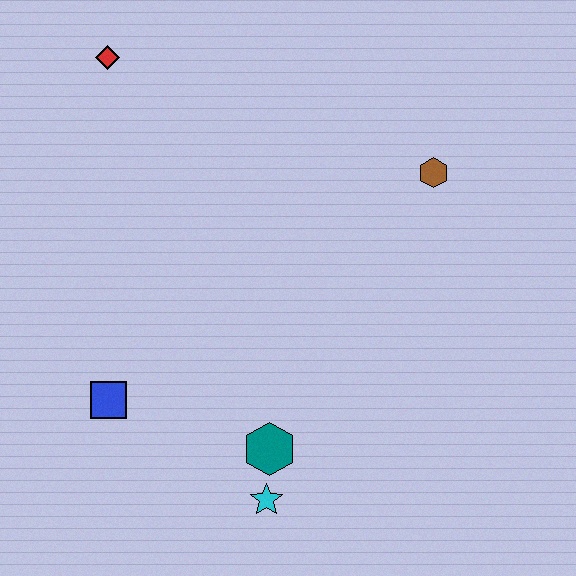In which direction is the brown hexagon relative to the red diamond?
The brown hexagon is to the right of the red diamond.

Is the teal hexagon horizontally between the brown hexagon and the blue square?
Yes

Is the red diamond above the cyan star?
Yes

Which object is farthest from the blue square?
The brown hexagon is farthest from the blue square.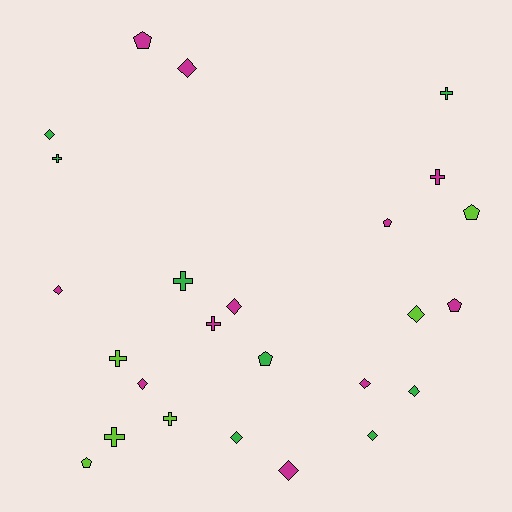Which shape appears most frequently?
Diamond, with 11 objects.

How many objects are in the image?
There are 25 objects.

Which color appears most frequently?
Magenta, with 11 objects.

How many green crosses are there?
There are 3 green crosses.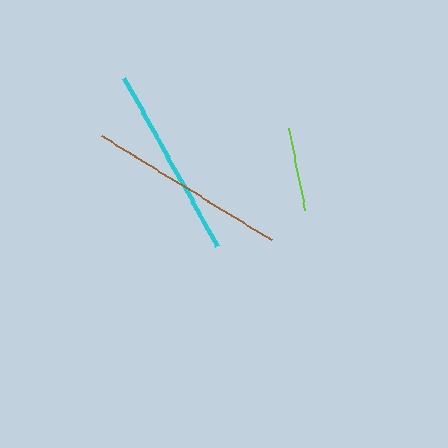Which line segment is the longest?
The brown line is the longest at approximately 199 pixels.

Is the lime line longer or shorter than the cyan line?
The cyan line is longer than the lime line.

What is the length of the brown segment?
The brown segment is approximately 199 pixels long.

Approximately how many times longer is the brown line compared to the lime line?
The brown line is approximately 2.4 times the length of the lime line.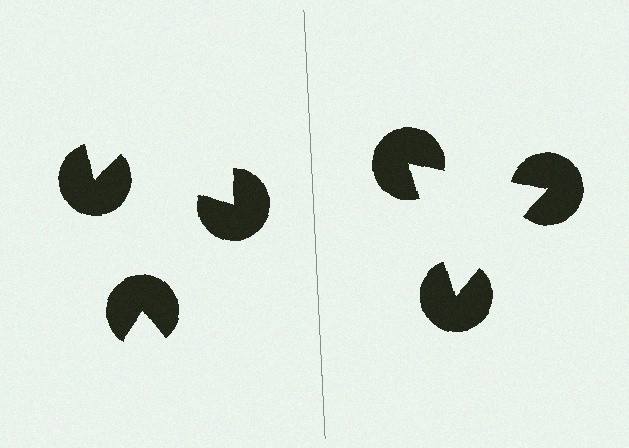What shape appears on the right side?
An illusory triangle.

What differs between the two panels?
The pac-man discs are positioned identically on both sides; only the wedge orientations differ. On the right they align to a triangle; on the left they are misaligned.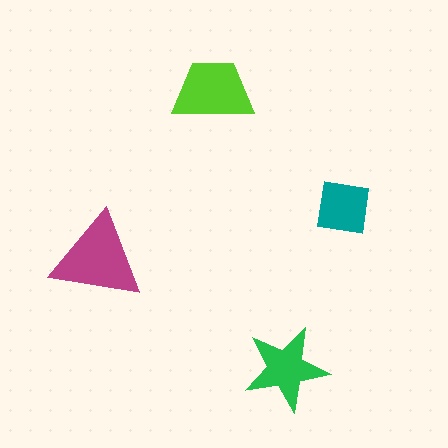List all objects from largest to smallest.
The magenta triangle, the lime trapezoid, the green star, the teal square.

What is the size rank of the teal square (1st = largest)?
4th.